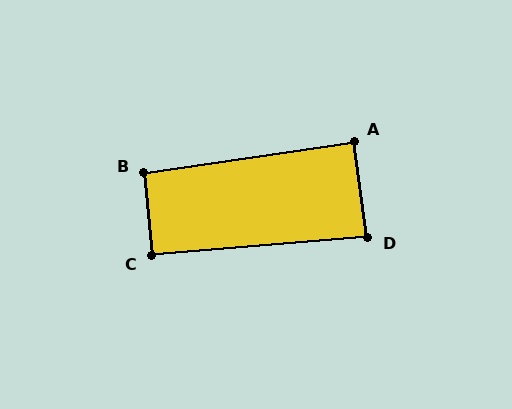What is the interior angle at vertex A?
Approximately 90 degrees (approximately right).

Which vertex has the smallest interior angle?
D, at approximately 87 degrees.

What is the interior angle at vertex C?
Approximately 90 degrees (approximately right).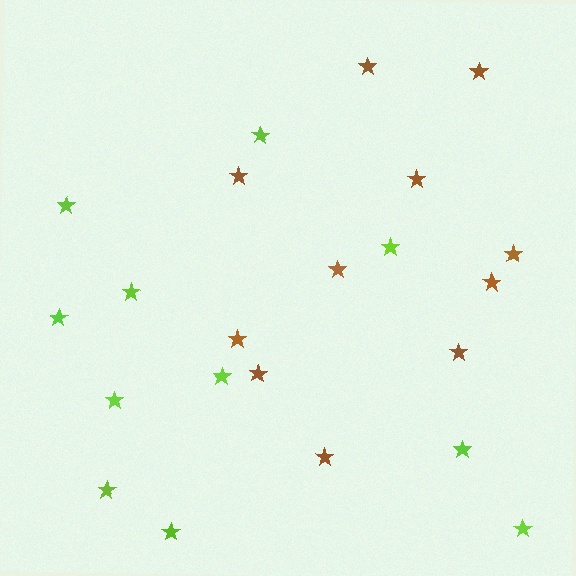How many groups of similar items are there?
There are 2 groups: one group of lime stars (11) and one group of brown stars (11).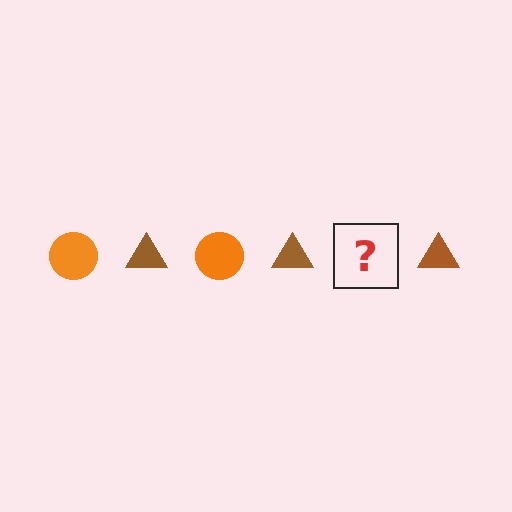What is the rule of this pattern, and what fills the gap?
The rule is that the pattern alternates between orange circle and brown triangle. The gap should be filled with an orange circle.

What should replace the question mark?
The question mark should be replaced with an orange circle.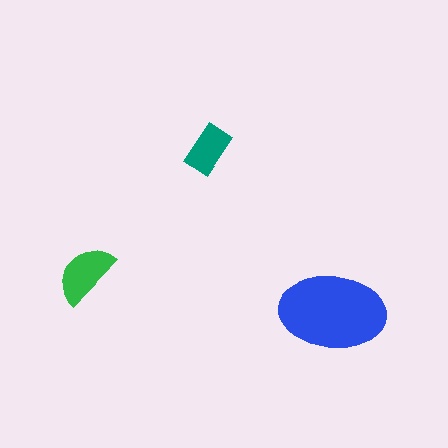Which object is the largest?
The blue ellipse.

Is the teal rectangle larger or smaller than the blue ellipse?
Smaller.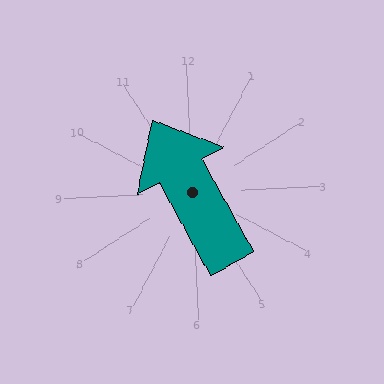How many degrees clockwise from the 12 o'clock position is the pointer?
Approximately 334 degrees.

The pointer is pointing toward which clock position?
Roughly 11 o'clock.